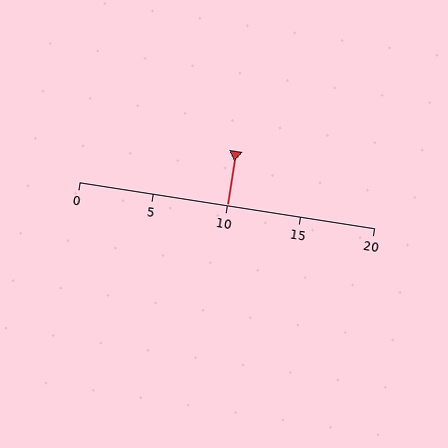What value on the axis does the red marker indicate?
The marker indicates approximately 10.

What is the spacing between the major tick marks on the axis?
The major ticks are spaced 5 apart.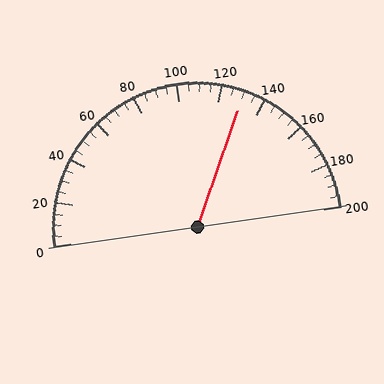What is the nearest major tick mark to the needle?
The nearest major tick mark is 120.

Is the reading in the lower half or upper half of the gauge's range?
The reading is in the upper half of the range (0 to 200).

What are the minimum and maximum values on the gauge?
The gauge ranges from 0 to 200.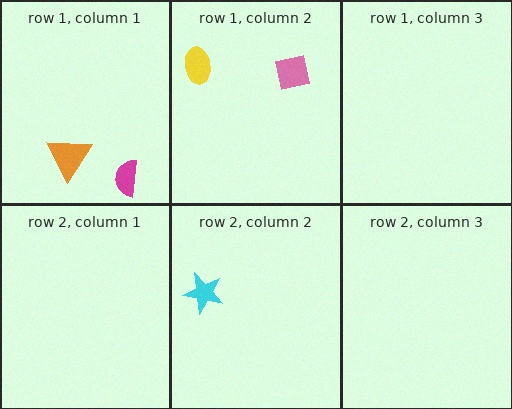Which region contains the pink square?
The row 1, column 2 region.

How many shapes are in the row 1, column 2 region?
2.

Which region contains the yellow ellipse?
The row 1, column 2 region.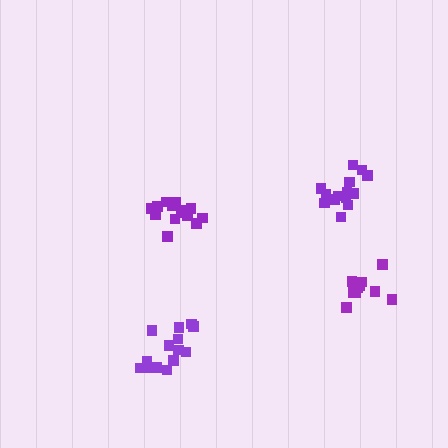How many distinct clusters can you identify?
There are 4 distinct clusters.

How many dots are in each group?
Group 1: 14 dots, Group 2: 16 dots, Group 3: 14 dots, Group 4: 10 dots (54 total).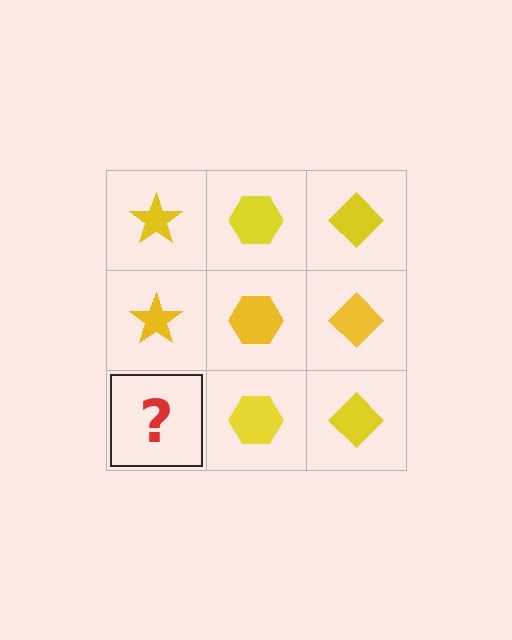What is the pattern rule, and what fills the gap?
The rule is that each column has a consistent shape. The gap should be filled with a yellow star.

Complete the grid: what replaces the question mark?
The question mark should be replaced with a yellow star.